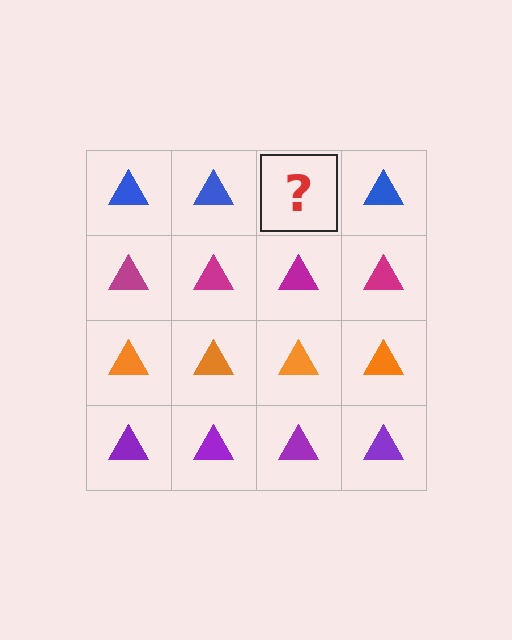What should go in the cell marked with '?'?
The missing cell should contain a blue triangle.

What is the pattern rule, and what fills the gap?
The rule is that each row has a consistent color. The gap should be filled with a blue triangle.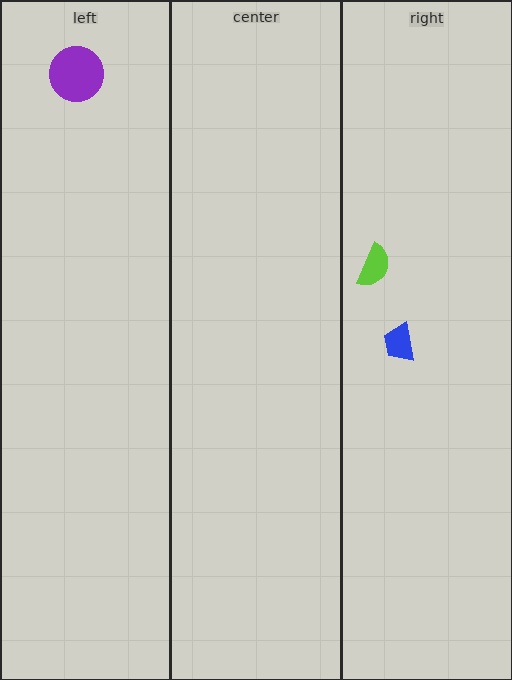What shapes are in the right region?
The blue trapezoid, the lime semicircle.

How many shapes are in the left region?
1.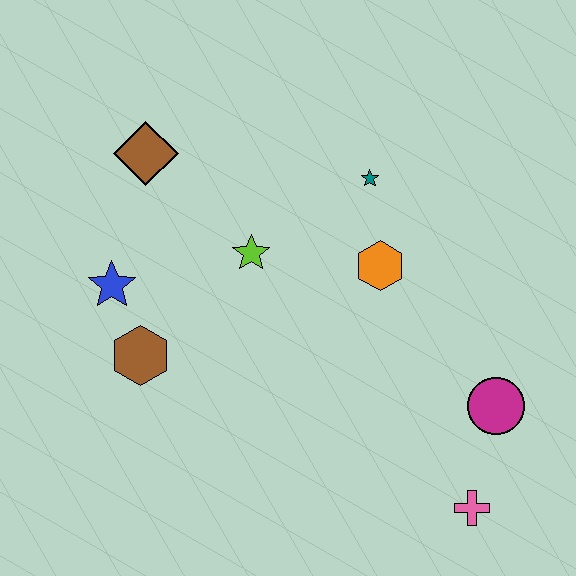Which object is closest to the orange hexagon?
The teal star is closest to the orange hexagon.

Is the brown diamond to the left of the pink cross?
Yes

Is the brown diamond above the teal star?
Yes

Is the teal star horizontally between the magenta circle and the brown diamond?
Yes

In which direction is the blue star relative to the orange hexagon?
The blue star is to the left of the orange hexagon.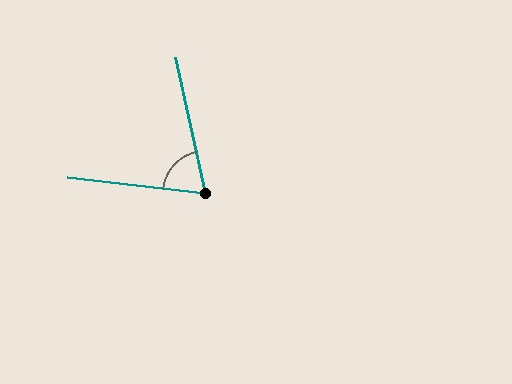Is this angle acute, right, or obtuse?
It is acute.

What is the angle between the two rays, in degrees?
Approximately 71 degrees.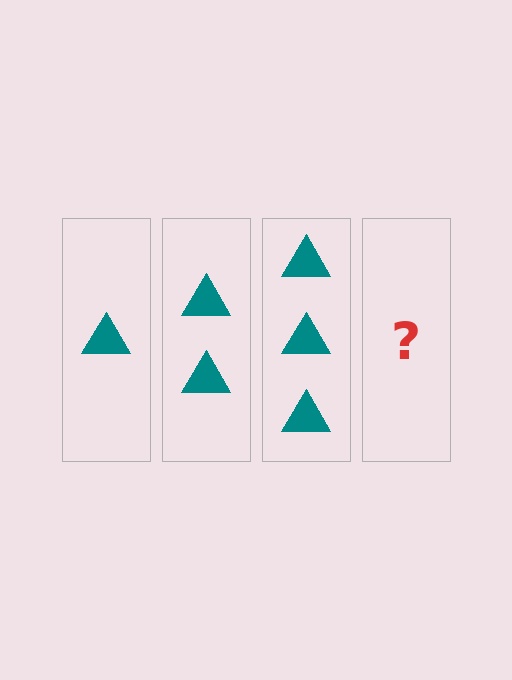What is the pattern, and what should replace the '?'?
The pattern is that each step adds one more triangle. The '?' should be 4 triangles.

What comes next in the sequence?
The next element should be 4 triangles.